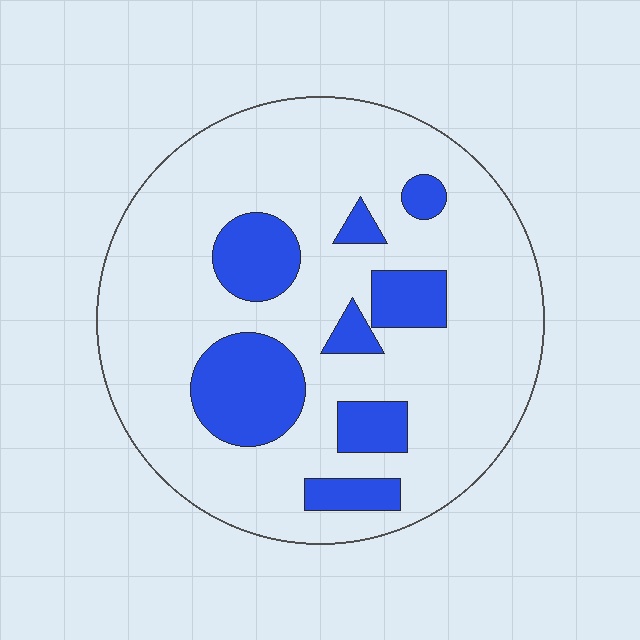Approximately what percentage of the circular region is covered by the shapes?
Approximately 20%.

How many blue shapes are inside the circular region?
8.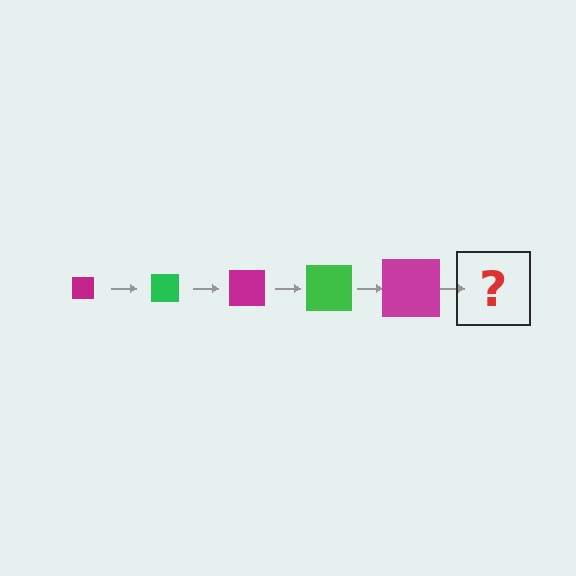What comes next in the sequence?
The next element should be a green square, larger than the previous one.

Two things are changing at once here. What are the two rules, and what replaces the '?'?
The two rules are that the square grows larger each step and the color cycles through magenta and green. The '?' should be a green square, larger than the previous one.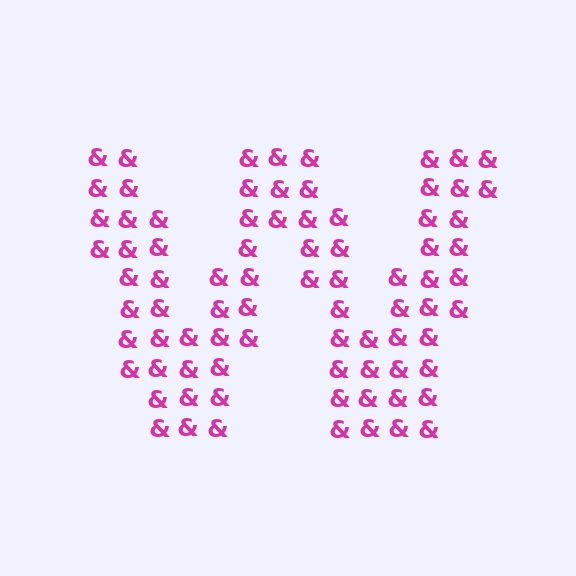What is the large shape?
The large shape is the letter W.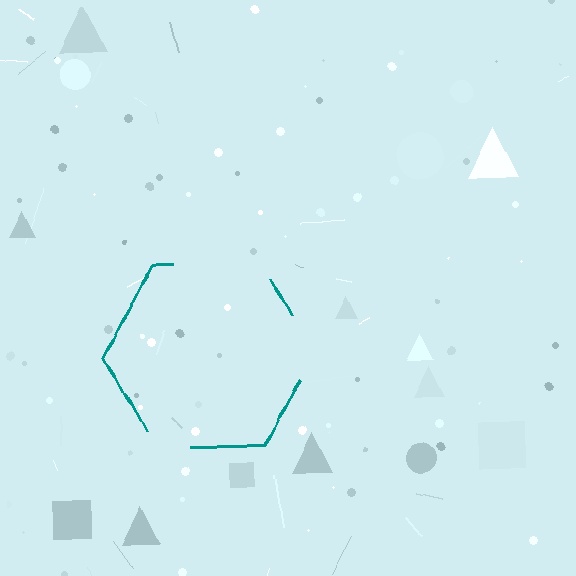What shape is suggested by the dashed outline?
The dashed outline suggests a hexagon.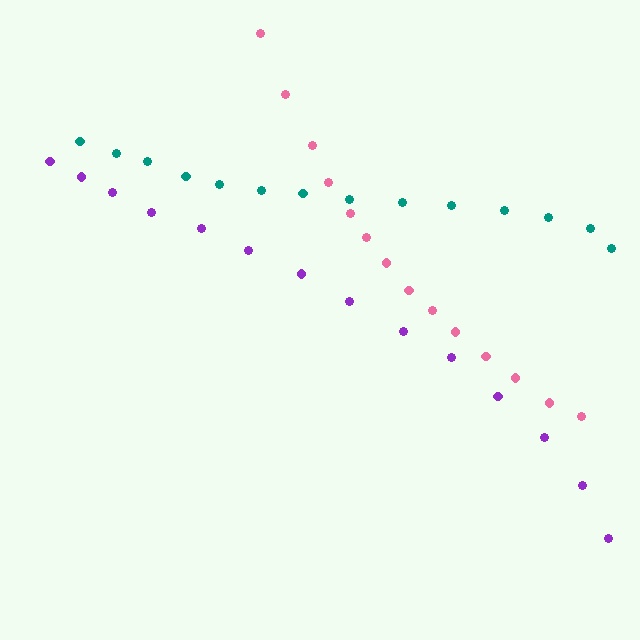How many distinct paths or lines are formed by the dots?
There are 3 distinct paths.